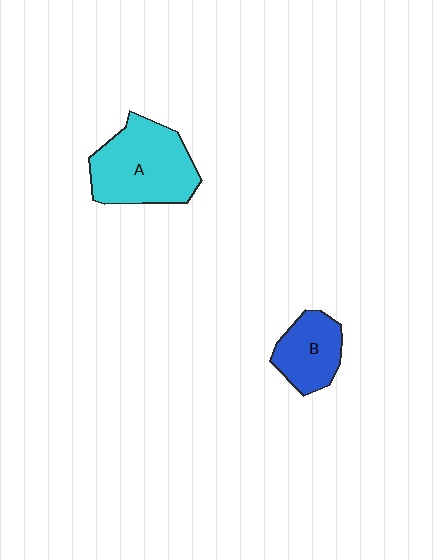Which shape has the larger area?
Shape A (cyan).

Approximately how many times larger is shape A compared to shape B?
Approximately 1.7 times.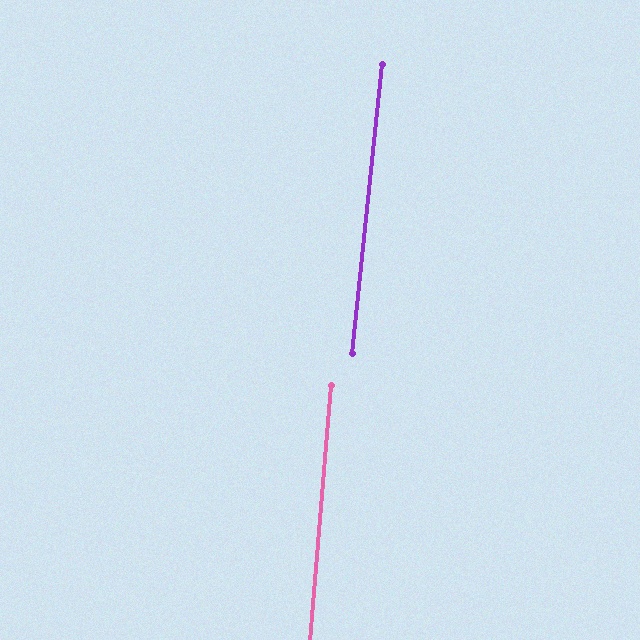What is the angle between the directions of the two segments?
Approximately 1 degree.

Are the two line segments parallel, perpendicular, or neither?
Parallel — their directions differ by only 1.3°.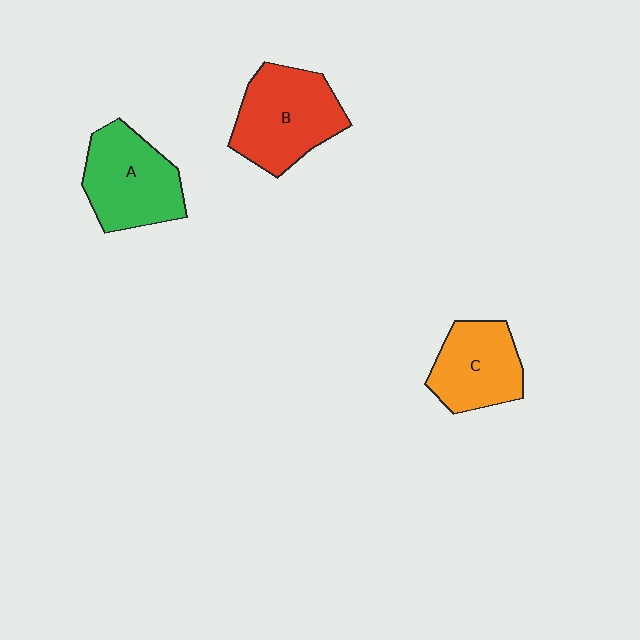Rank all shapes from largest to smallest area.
From largest to smallest: B (red), A (green), C (orange).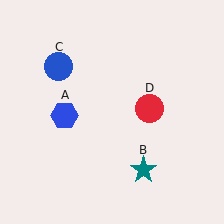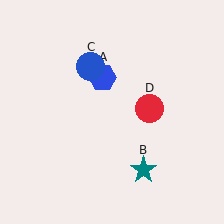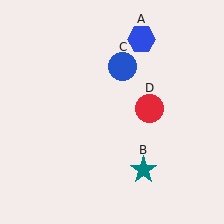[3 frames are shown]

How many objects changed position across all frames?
2 objects changed position: blue hexagon (object A), blue circle (object C).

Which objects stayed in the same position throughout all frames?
Teal star (object B) and red circle (object D) remained stationary.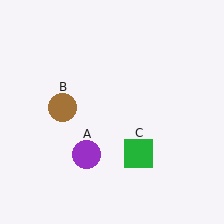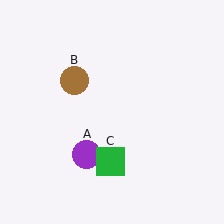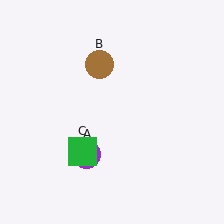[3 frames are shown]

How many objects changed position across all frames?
2 objects changed position: brown circle (object B), green square (object C).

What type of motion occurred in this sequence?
The brown circle (object B), green square (object C) rotated clockwise around the center of the scene.